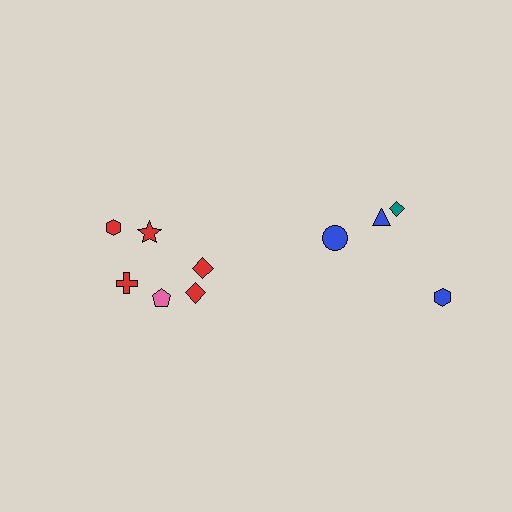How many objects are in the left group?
There are 6 objects.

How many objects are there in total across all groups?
There are 10 objects.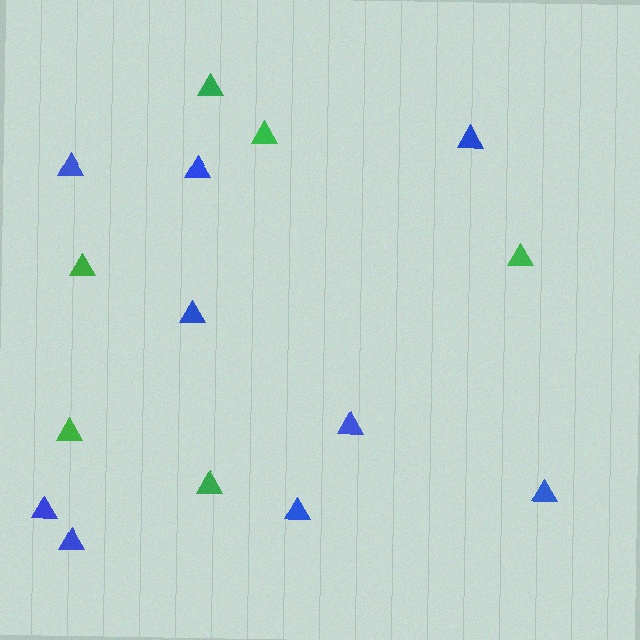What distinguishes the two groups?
There are 2 groups: one group of green triangles (6) and one group of blue triangles (9).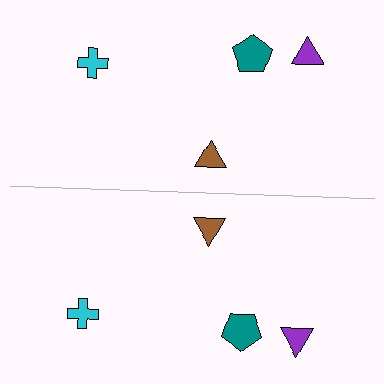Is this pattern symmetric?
Yes, this pattern has bilateral (reflection) symmetry.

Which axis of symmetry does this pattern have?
The pattern has a horizontal axis of symmetry running through the center of the image.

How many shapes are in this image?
There are 8 shapes in this image.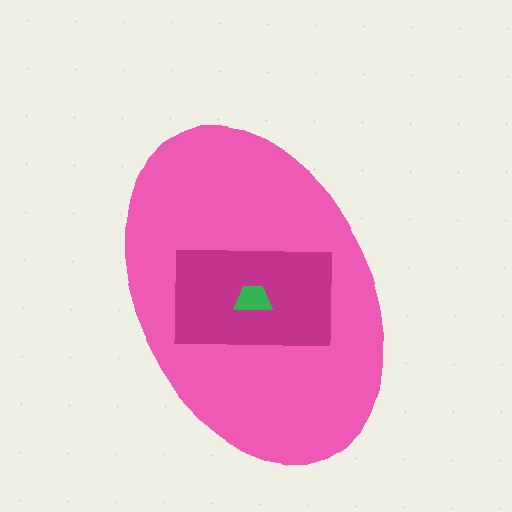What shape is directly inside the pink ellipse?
The magenta rectangle.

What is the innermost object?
The green trapezoid.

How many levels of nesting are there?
3.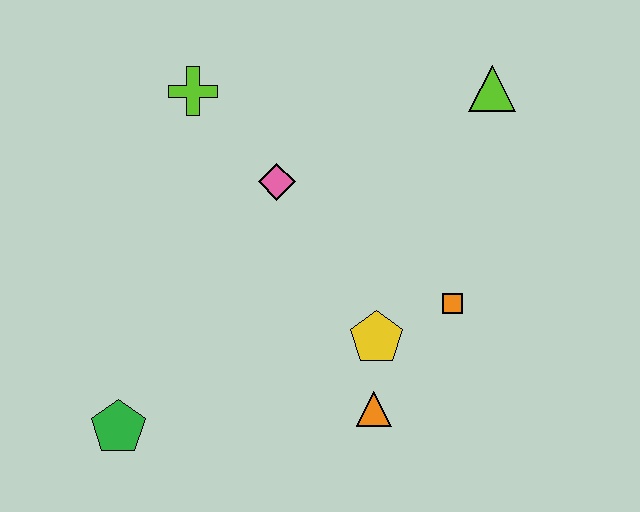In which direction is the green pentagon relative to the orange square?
The green pentagon is to the left of the orange square.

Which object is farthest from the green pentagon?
The lime triangle is farthest from the green pentagon.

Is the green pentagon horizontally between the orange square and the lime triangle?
No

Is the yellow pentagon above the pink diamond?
No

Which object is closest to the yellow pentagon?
The orange triangle is closest to the yellow pentagon.